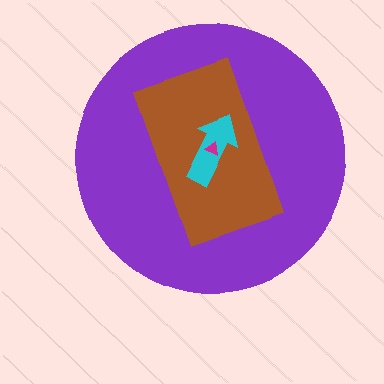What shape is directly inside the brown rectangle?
The cyan arrow.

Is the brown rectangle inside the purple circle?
Yes.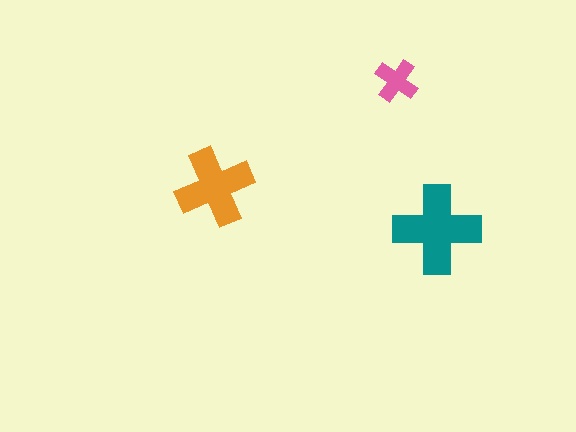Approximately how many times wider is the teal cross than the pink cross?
About 2 times wider.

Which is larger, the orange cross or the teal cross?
The teal one.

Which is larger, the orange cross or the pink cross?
The orange one.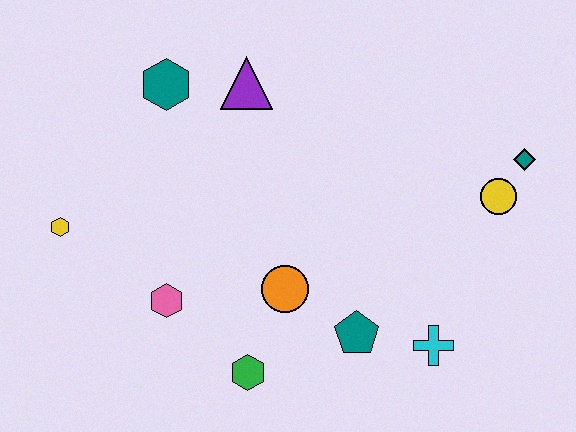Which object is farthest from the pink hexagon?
The teal diamond is farthest from the pink hexagon.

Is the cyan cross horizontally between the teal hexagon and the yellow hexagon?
No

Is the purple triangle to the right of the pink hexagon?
Yes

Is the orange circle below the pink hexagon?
No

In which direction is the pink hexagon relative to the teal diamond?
The pink hexagon is to the left of the teal diamond.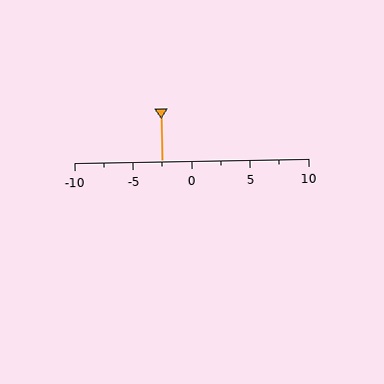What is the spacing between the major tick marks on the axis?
The major ticks are spaced 5 apart.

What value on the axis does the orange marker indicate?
The marker indicates approximately -2.5.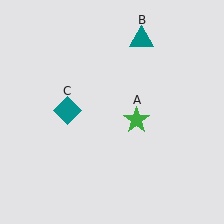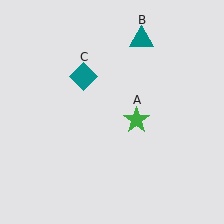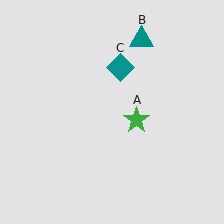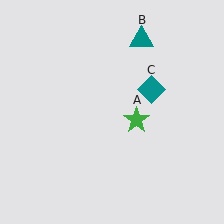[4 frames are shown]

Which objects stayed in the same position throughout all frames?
Green star (object A) and teal triangle (object B) remained stationary.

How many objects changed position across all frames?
1 object changed position: teal diamond (object C).